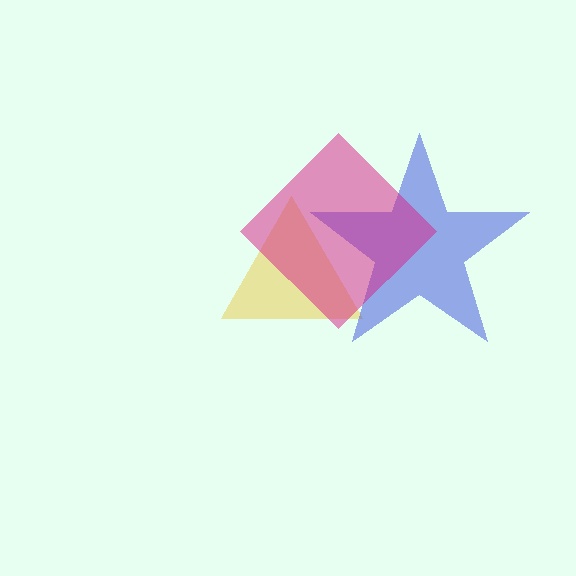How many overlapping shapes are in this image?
There are 3 overlapping shapes in the image.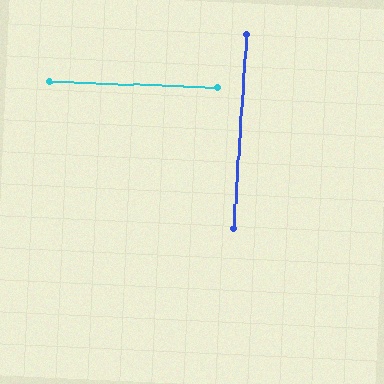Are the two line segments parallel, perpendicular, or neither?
Perpendicular — they meet at approximately 88°.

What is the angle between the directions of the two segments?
Approximately 88 degrees.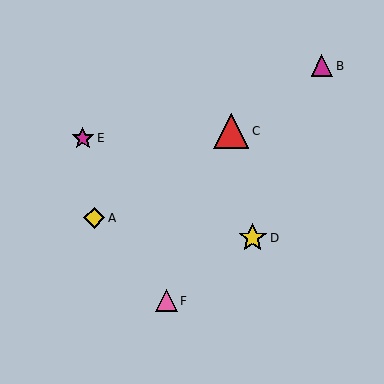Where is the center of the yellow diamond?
The center of the yellow diamond is at (94, 218).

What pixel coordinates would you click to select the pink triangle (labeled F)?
Click at (166, 301) to select the pink triangle F.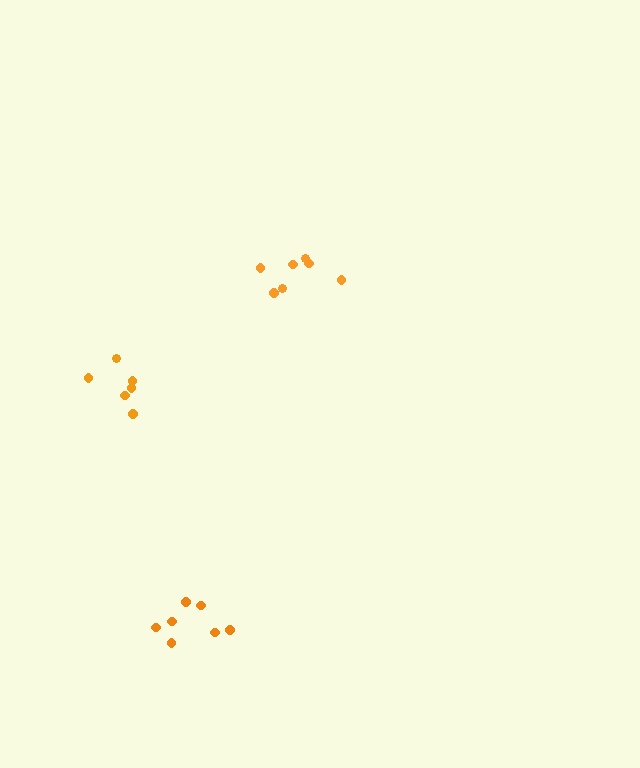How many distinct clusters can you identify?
There are 3 distinct clusters.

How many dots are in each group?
Group 1: 7 dots, Group 2: 6 dots, Group 3: 7 dots (20 total).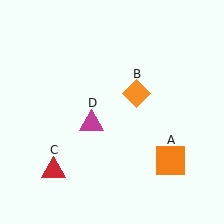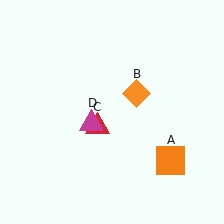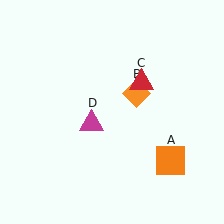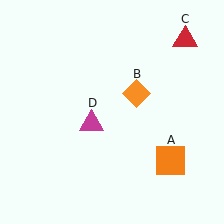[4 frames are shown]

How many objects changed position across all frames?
1 object changed position: red triangle (object C).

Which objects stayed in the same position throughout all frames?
Orange square (object A) and orange diamond (object B) and magenta triangle (object D) remained stationary.